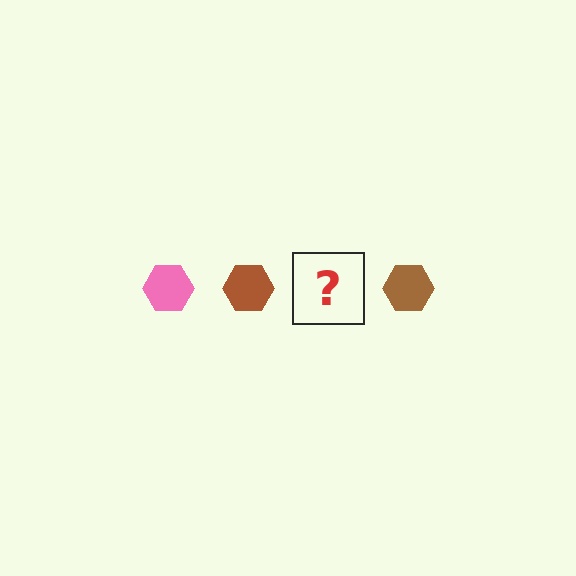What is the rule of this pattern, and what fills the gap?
The rule is that the pattern cycles through pink, brown hexagons. The gap should be filled with a pink hexagon.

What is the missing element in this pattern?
The missing element is a pink hexagon.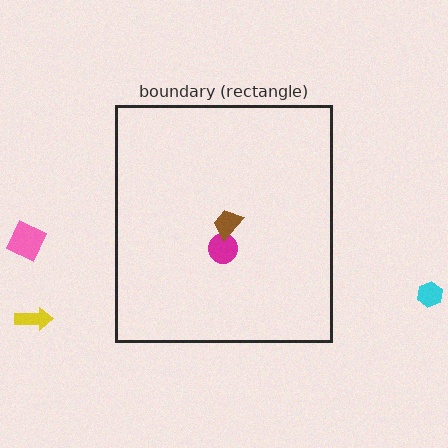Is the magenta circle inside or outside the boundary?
Inside.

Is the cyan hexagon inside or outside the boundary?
Outside.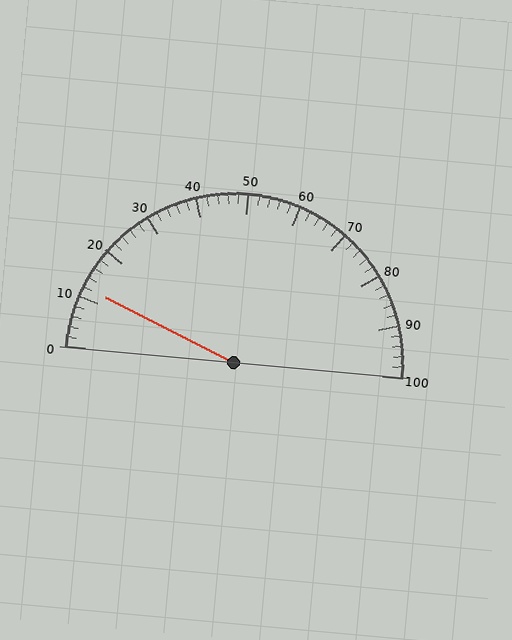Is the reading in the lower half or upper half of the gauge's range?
The reading is in the lower half of the range (0 to 100).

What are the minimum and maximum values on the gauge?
The gauge ranges from 0 to 100.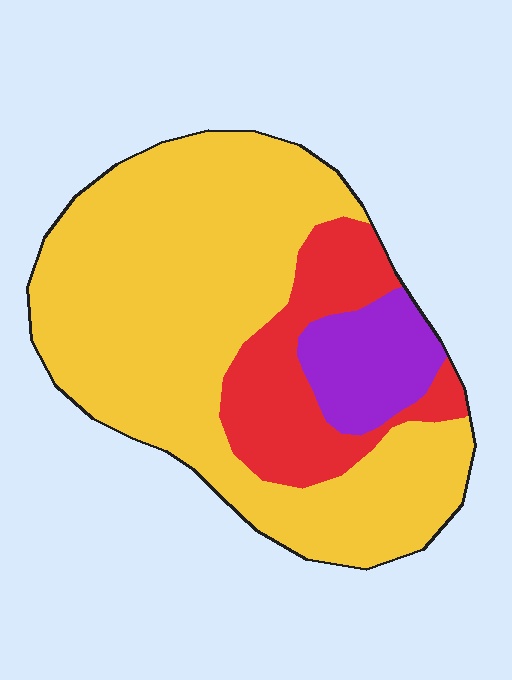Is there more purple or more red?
Red.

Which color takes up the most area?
Yellow, at roughly 70%.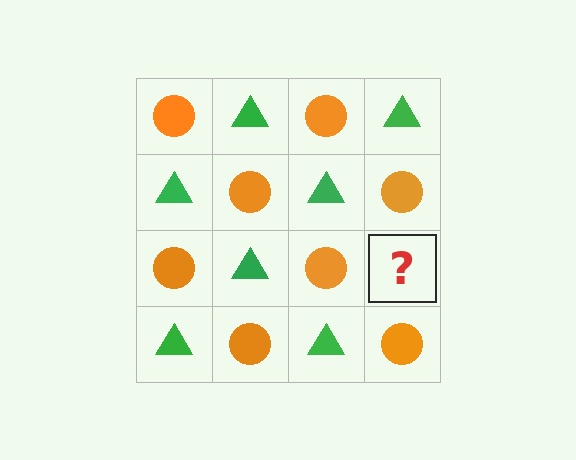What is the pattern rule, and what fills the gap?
The rule is that it alternates orange circle and green triangle in a checkerboard pattern. The gap should be filled with a green triangle.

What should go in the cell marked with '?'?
The missing cell should contain a green triangle.